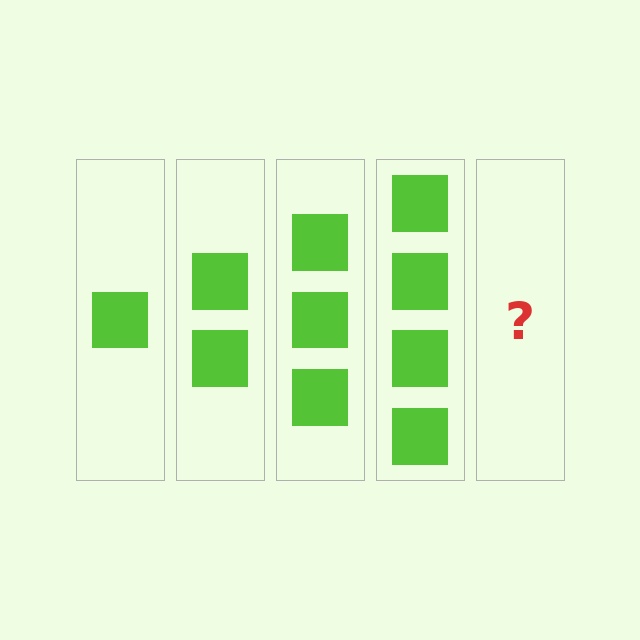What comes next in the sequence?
The next element should be 5 squares.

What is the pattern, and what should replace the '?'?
The pattern is that each step adds one more square. The '?' should be 5 squares.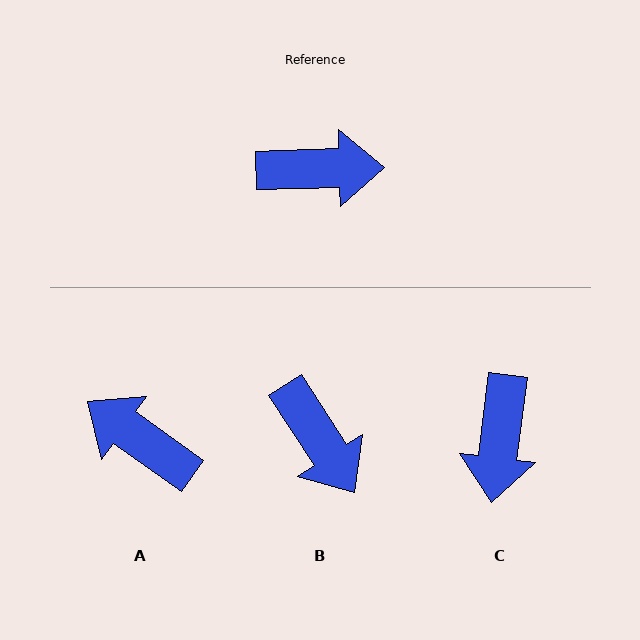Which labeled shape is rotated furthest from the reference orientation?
A, about 143 degrees away.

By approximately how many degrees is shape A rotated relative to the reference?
Approximately 143 degrees counter-clockwise.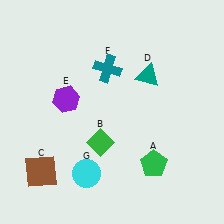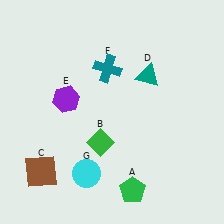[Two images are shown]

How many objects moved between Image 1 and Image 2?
1 object moved between the two images.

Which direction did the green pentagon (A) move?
The green pentagon (A) moved down.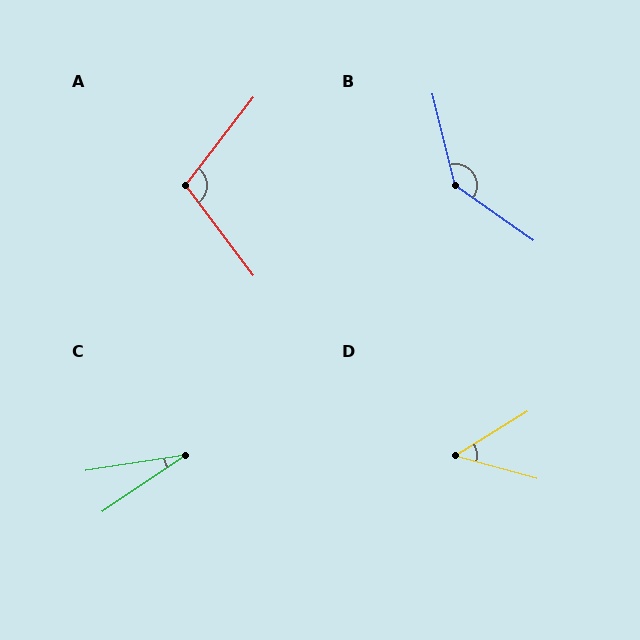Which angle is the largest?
B, at approximately 139 degrees.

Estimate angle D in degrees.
Approximately 47 degrees.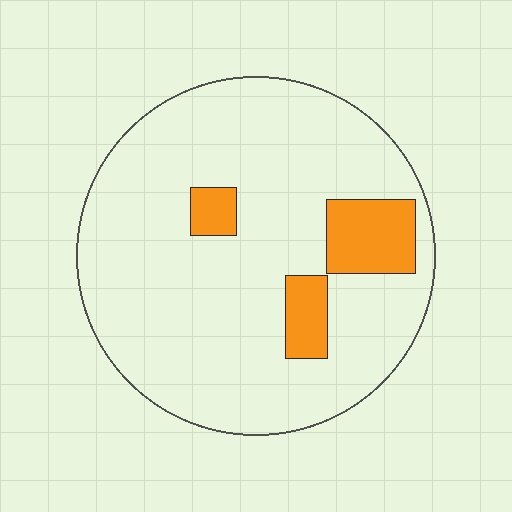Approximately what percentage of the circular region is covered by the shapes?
Approximately 10%.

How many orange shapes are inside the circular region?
3.